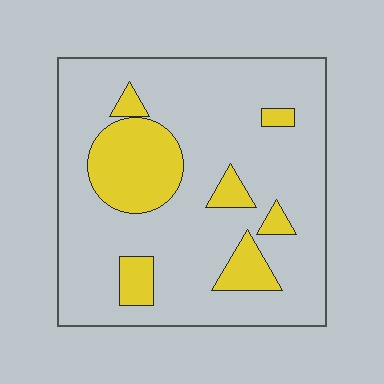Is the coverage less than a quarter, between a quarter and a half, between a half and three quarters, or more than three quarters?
Less than a quarter.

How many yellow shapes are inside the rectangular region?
7.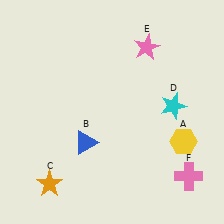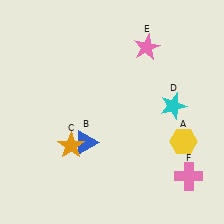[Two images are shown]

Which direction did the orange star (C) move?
The orange star (C) moved up.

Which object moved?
The orange star (C) moved up.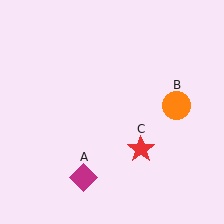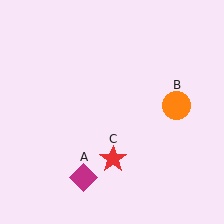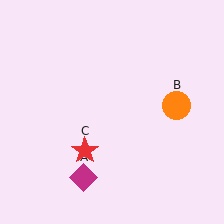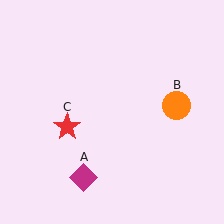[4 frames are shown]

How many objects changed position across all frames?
1 object changed position: red star (object C).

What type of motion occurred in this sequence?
The red star (object C) rotated clockwise around the center of the scene.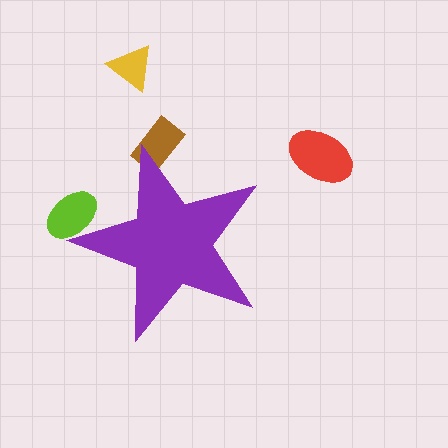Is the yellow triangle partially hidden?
No, the yellow triangle is fully visible.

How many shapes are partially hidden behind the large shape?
2 shapes are partially hidden.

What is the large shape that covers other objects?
A purple star.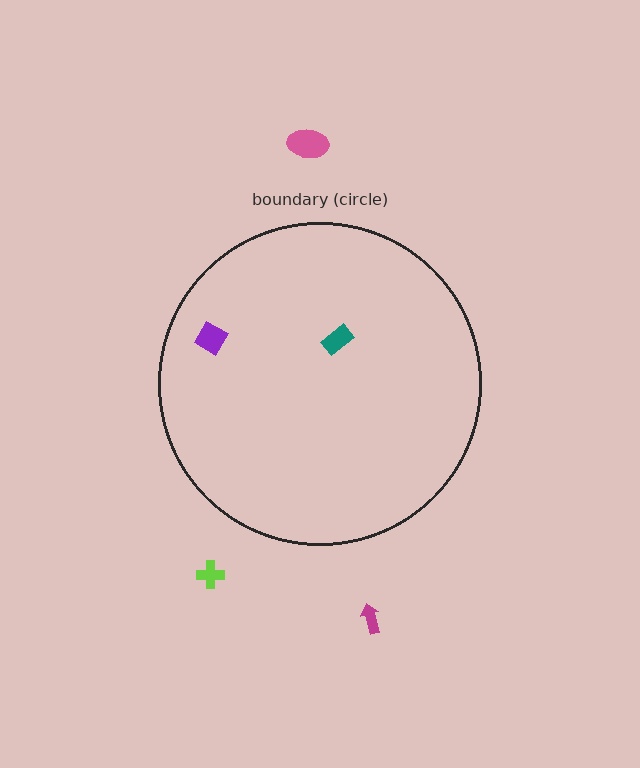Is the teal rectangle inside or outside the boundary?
Inside.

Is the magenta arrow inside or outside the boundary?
Outside.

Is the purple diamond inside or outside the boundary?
Inside.